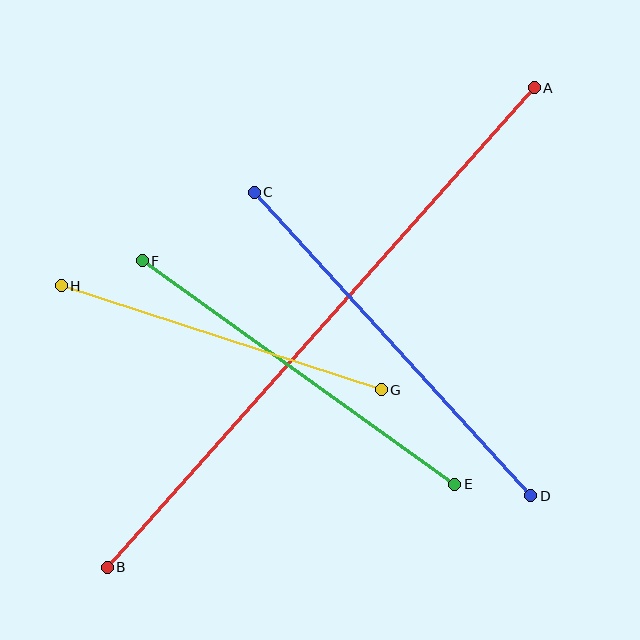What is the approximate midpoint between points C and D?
The midpoint is at approximately (393, 344) pixels.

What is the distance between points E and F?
The distance is approximately 384 pixels.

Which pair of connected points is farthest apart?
Points A and B are farthest apart.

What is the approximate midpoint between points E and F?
The midpoint is at approximately (299, 373) pixels.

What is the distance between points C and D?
The distance is approximately 411 pixels.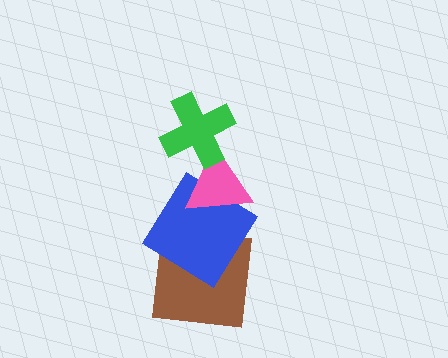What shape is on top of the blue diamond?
The pink triangle is on top of the blue diamond.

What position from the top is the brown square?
The brown square is 4th from the top.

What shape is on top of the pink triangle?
The green cross is on top of the pink triangle.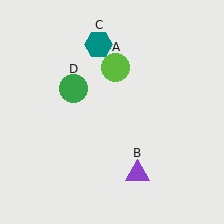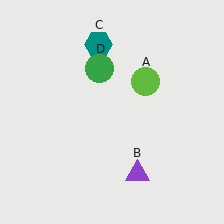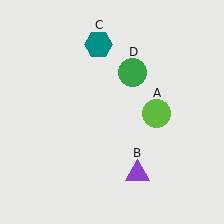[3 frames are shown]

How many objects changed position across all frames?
2 objects changed position: lime circle (object A), green circle (object D).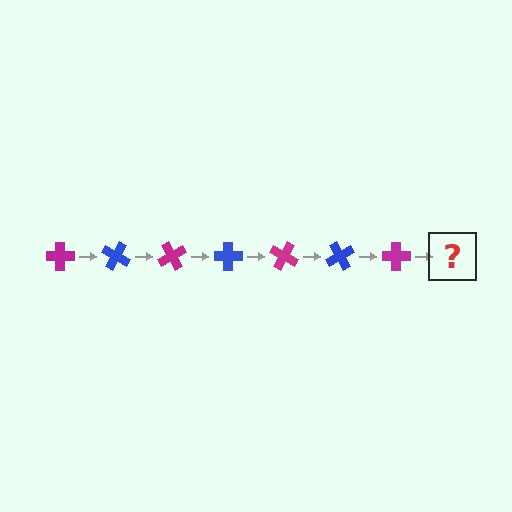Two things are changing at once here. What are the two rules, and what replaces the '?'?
The two rules are that it rotates 30 degrees each step and the color cycles through magenta and blue. The '?' should be a blue cross, rotated 210 degrees from the start.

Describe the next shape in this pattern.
It should be a blue cross, rotated 210 degrees from the start.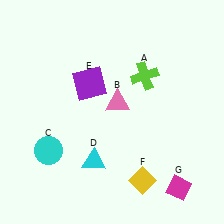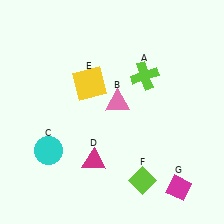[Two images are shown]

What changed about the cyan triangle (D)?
In Image 1, D is cyan. In Image 2, it changed to magenta.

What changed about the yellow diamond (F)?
In Image 1, F is yellow. In Image 2, it changed to lime.